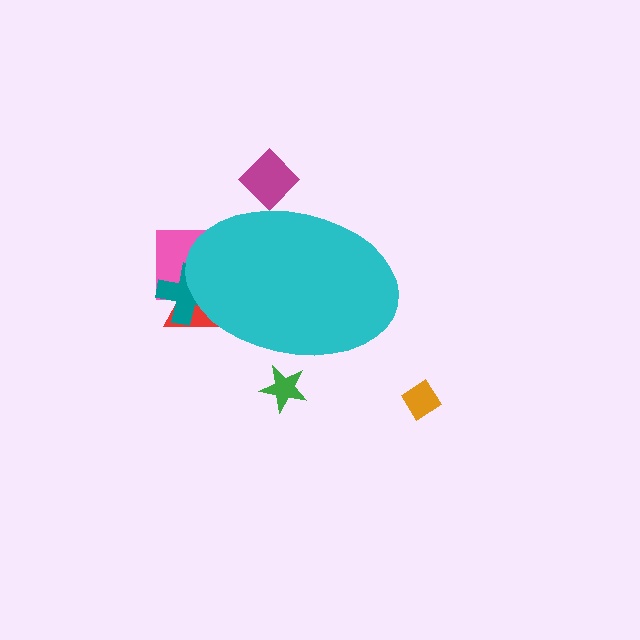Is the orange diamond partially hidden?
No, the orange diamond is fully visible.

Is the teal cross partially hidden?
Yes, the teal cross is partially hidden behind the cyan ellipse.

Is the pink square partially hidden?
Yes, the pink square is partially hidden behind the cyan ellipse.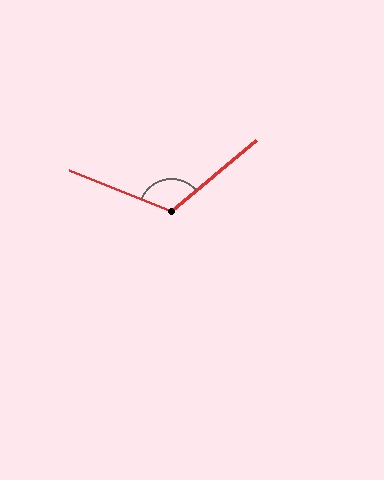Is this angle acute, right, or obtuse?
It is obtuse.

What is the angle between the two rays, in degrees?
Approximately 118 degrees.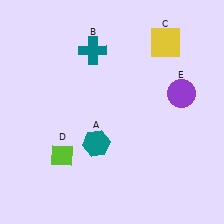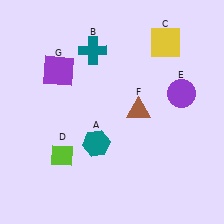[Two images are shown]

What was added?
A brown triangle (F), a purple square (G) were added in Image 2.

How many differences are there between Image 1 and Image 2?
There are 2 differences between the two images.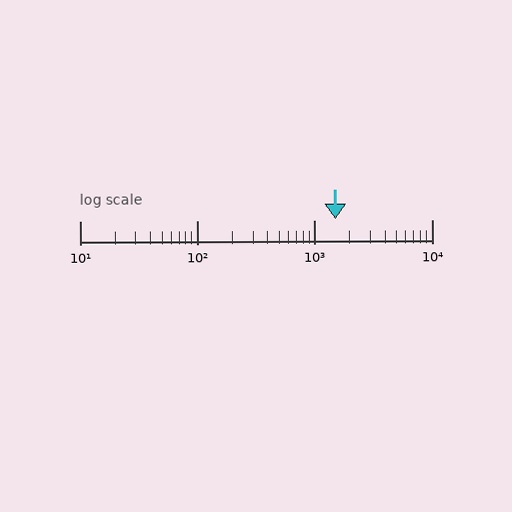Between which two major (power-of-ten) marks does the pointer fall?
The pointer is between 1000 and 10000.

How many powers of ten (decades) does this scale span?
The scale spans 3 decades, from 10 to 10000.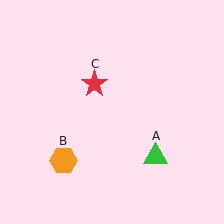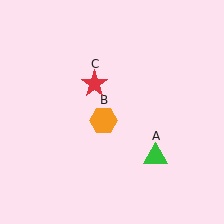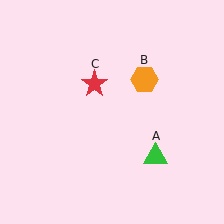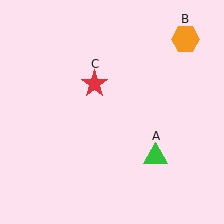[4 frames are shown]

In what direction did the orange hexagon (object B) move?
The orange hexagon (object B) moved up and to the right.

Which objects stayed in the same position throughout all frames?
Green triangle (object A) and red star (object C) remained stationary.